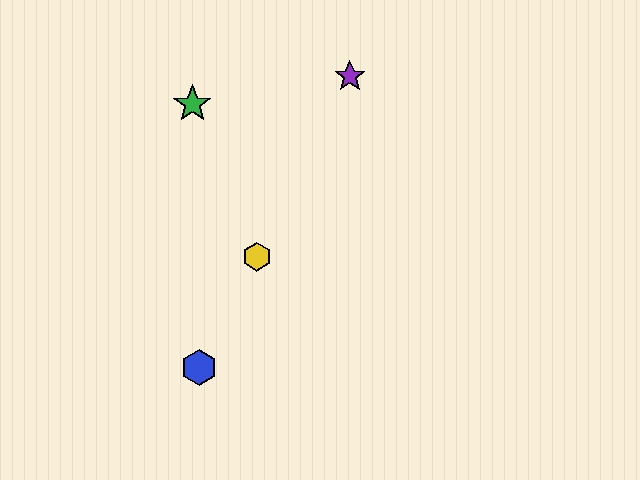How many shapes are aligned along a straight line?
4 shapes (the red star, the blue hexagon, the yellow hexagon, the purple star) are aligned along a straight line.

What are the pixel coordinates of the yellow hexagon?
The yellow hexagon is at (257, 257).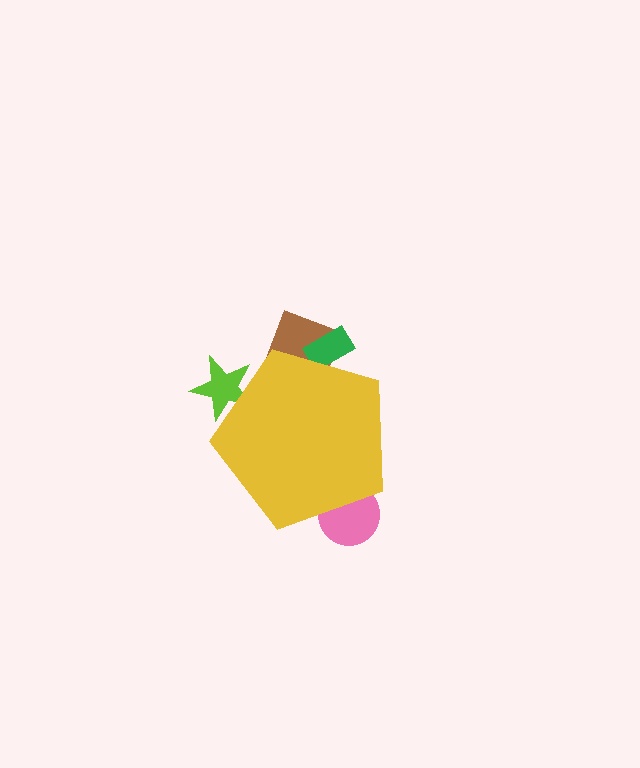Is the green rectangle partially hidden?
Yes, the green rectangle is partially hidden behind the yellow pentagon.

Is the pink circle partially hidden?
Yes, the pink circle is partially hidden behind the yellow pentagon.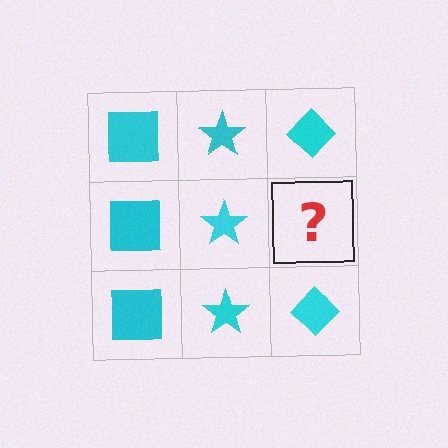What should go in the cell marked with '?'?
The missing cell should contain a cyan diamond.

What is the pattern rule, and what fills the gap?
The rule is that each column has a consistent shape. The gap should be filled with a cyan diamond.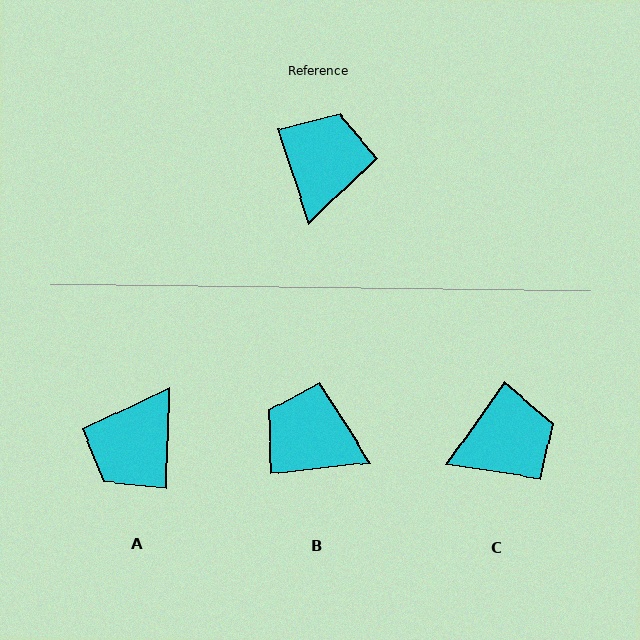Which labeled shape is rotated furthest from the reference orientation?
A, about 161 degrees away.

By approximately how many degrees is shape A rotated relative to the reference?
Approximately 161 degrees counter-clockwise.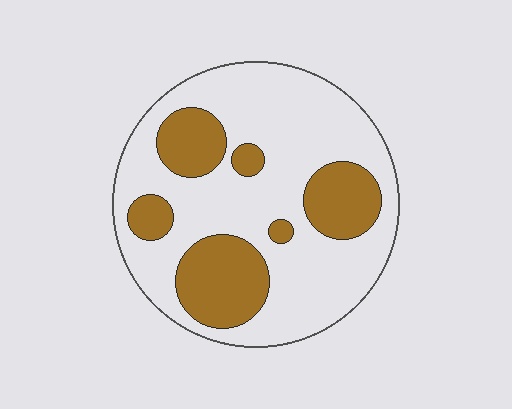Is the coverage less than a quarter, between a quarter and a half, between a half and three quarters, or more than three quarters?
Between a quarter and a half.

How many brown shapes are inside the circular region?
6.